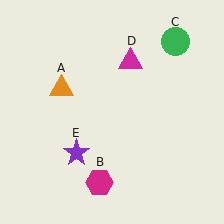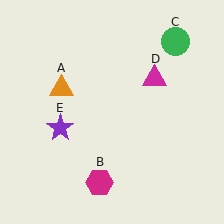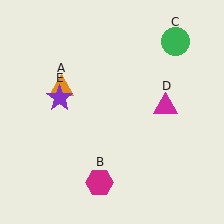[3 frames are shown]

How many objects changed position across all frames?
2 objects changed position: magenta triangle (object D), purple star (object E).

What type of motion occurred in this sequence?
The magenta triangle (object D), purple star (object E) rotated clockwise around the center of the scene.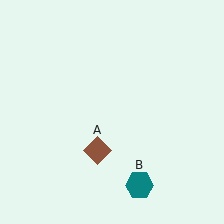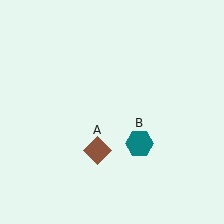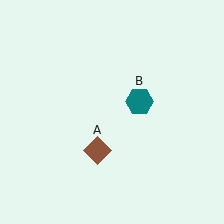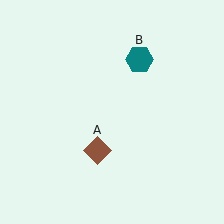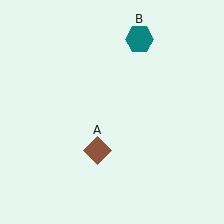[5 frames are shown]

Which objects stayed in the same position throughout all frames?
Brown diamond (object A) remained stationary.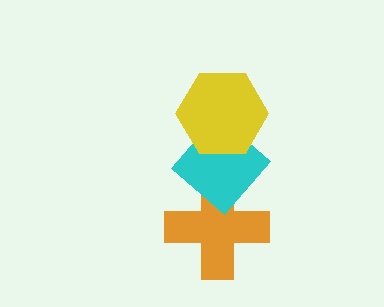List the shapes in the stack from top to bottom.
From top to bottom: the yellow hexagon, the cyan diamond, the orange cross.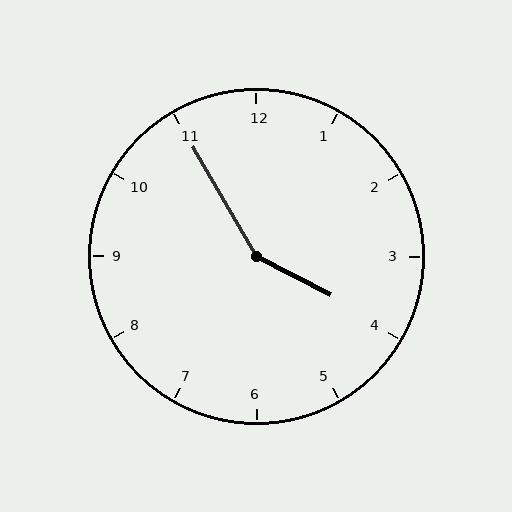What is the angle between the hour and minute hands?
Approximately 148 degrees.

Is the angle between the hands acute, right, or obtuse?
It is obtuse.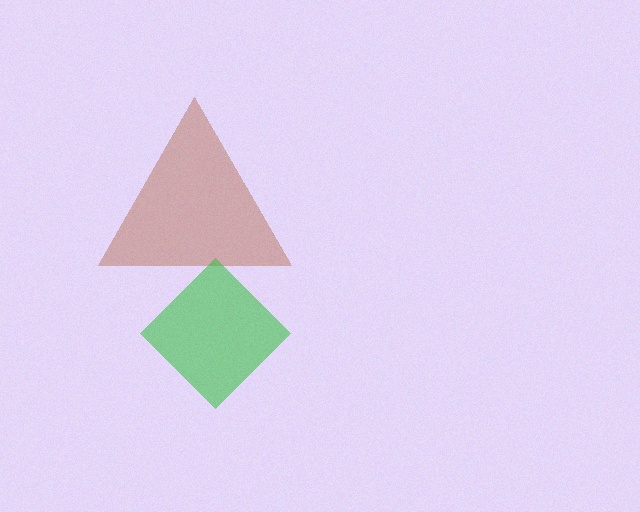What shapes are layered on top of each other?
The layered shapes are: a brown triangle, a green diamond.